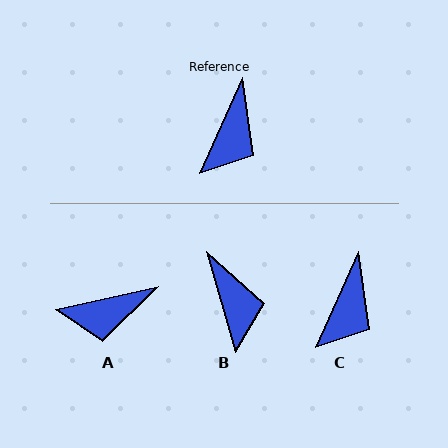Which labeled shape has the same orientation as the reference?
C.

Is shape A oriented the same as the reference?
No, it is off by about 53 degrees.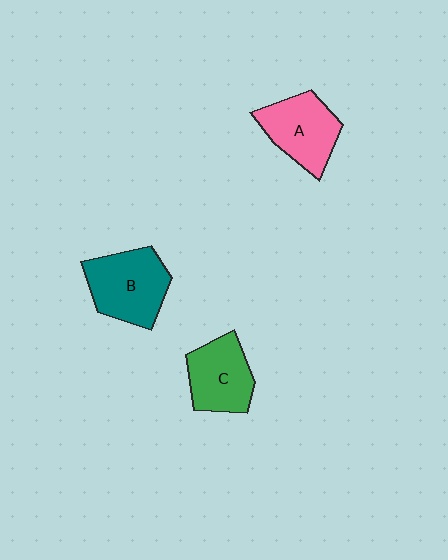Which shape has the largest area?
Shape B (teal).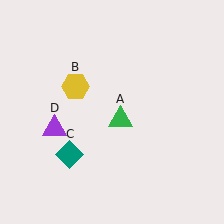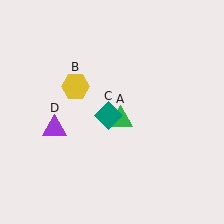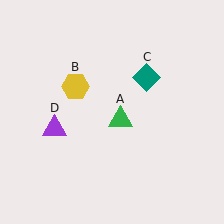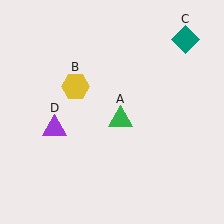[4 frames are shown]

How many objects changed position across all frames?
1 object changed position: teal diamond (object C).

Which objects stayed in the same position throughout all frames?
Green triangle (object A) and yellow hexagon (object B) and purple triangle (object D) remained stationary.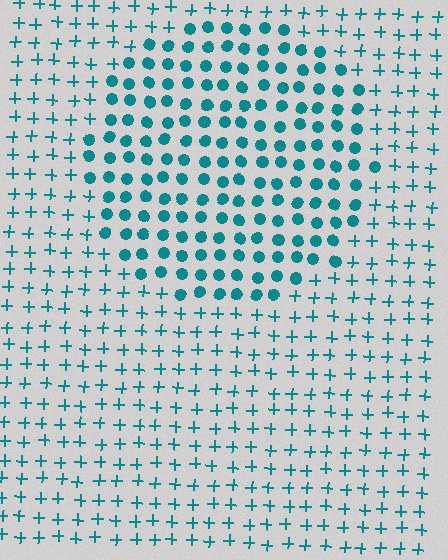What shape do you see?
I see a circle.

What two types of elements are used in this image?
The image uses circles inside the circle region and plus signs outside it.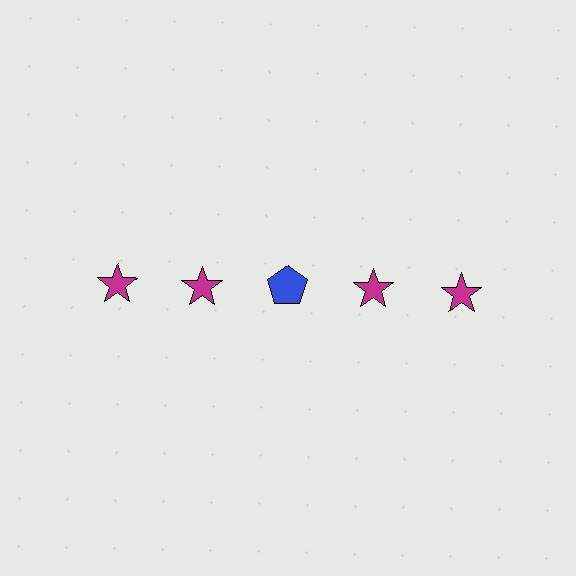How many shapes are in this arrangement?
There are 5 shapes arranged in a grid pattern.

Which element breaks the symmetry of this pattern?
The blue pentagon in the top row, center column breaks the symmetry. All other shapes are magenta stars.